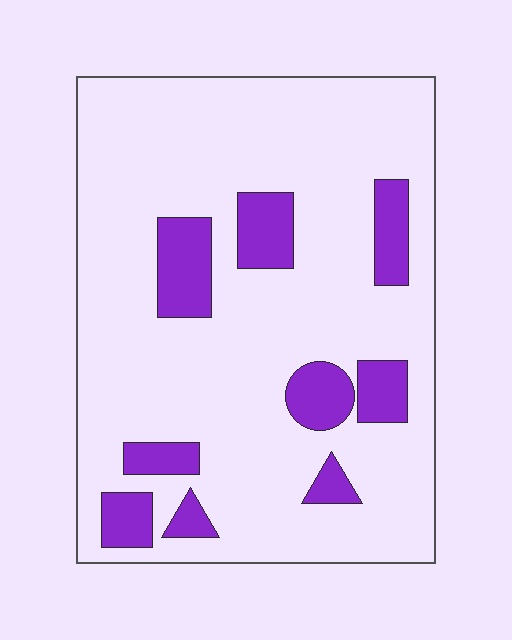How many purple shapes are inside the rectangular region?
9.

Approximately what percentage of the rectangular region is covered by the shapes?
Approximately 15%.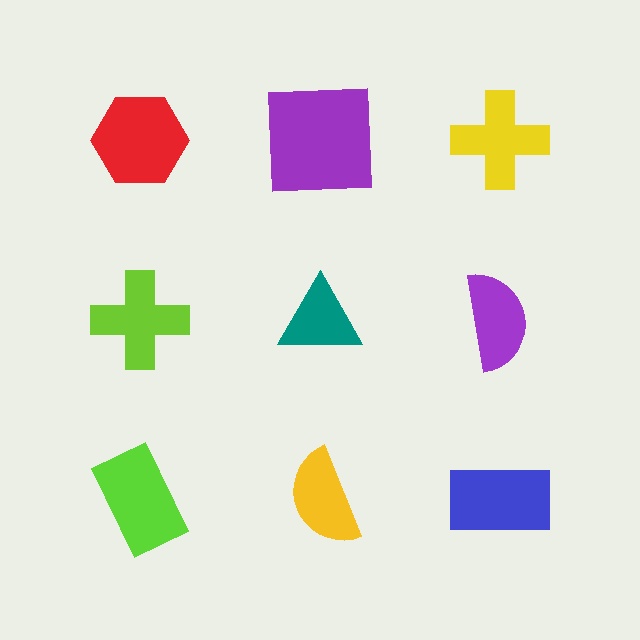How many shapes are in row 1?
3 shapes.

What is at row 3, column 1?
A lime rectangle.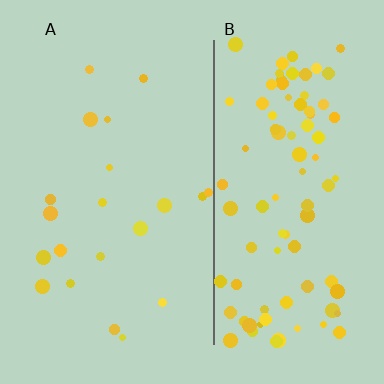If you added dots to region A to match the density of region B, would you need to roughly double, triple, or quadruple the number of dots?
Approximately quadruple.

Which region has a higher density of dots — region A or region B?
B (the right).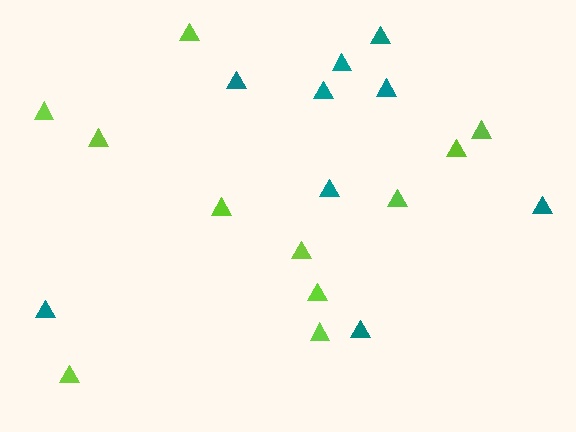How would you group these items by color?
There are 2 groups: one group of lime triangles (11) and one group of teal triangles (9).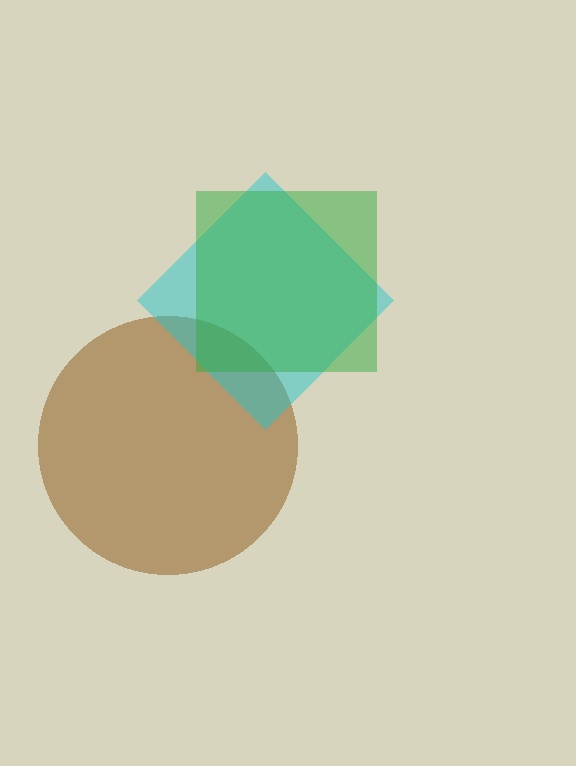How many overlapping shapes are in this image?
There are 3 overlapping shapes in the image.